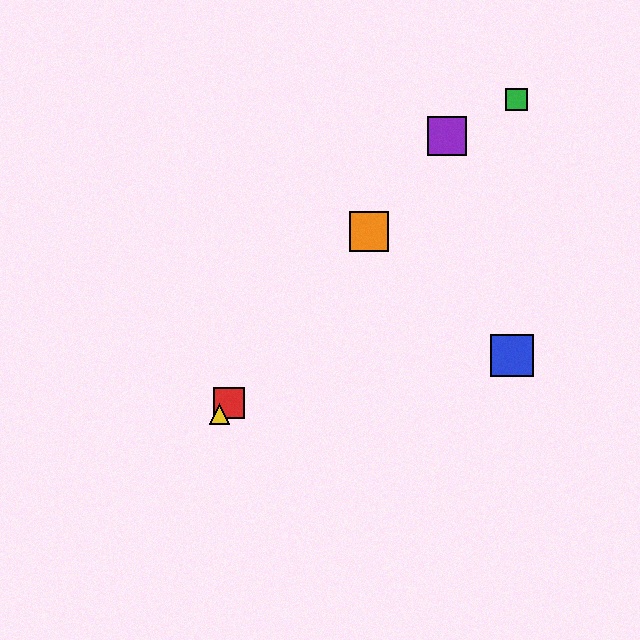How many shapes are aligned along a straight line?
4 shapes (the red square, the yellow triangle, the purple square, the orange square) are aligned along a straight line.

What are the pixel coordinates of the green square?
The green square is at (516, 99).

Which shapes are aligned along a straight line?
The red square, the yellow triangle, the purple square, the orange square are aligned along a straight line.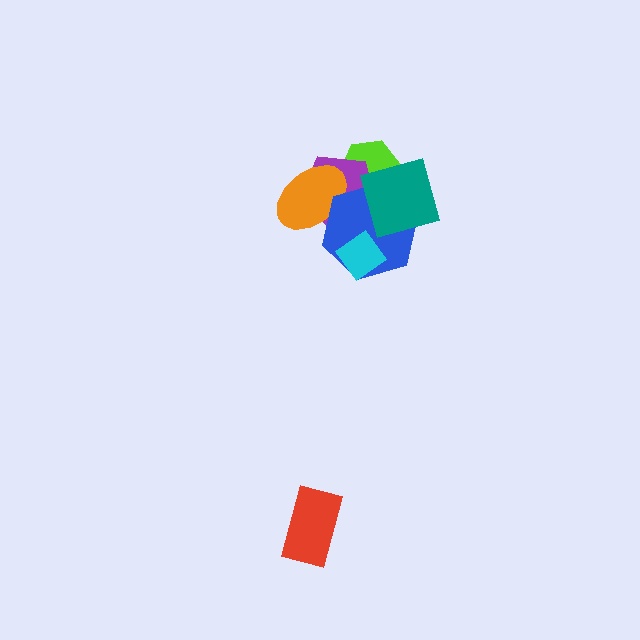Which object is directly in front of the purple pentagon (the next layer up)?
The orange ellipse is directly in front of the purple pentagon.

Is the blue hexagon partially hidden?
Yes, it is partially covered by another shape.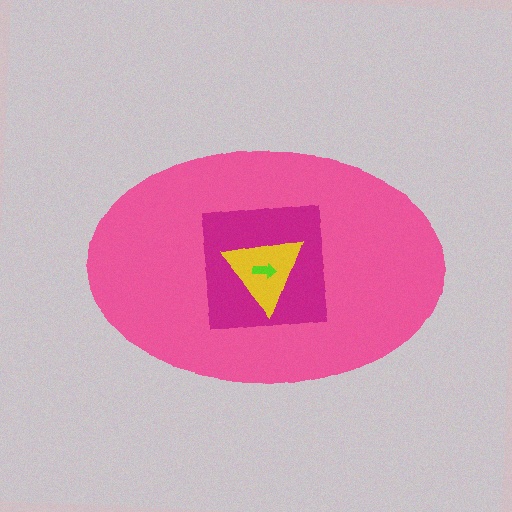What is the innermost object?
The lime arrow.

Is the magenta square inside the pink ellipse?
Yes.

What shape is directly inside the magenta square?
The yellow triangle.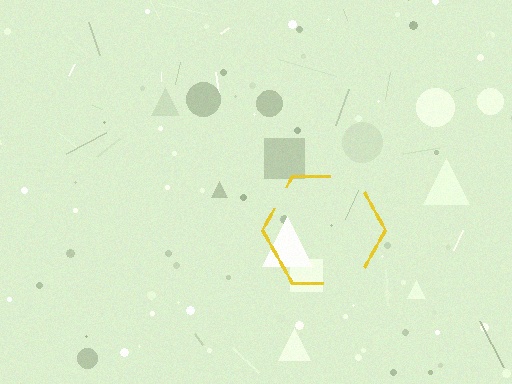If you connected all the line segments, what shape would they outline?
They would outline a hexagon.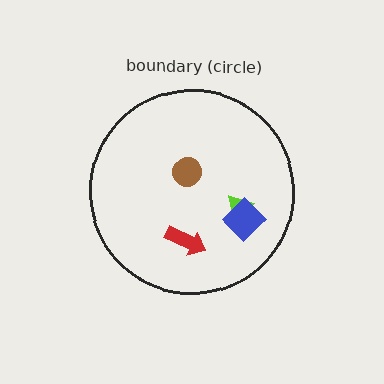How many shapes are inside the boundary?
4 inside, 0 outside.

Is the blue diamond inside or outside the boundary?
Inside.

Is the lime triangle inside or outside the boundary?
Inside.